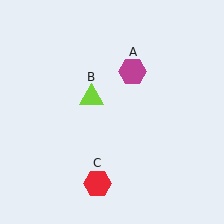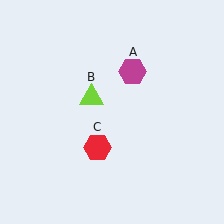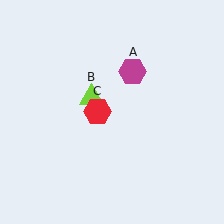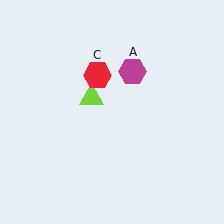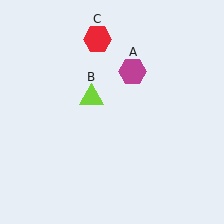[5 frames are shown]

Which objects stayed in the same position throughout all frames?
Magenta hexagon (object A) and lime triangle (object B) remained stationary.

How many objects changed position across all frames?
1 object changed position: red hexagon (object C).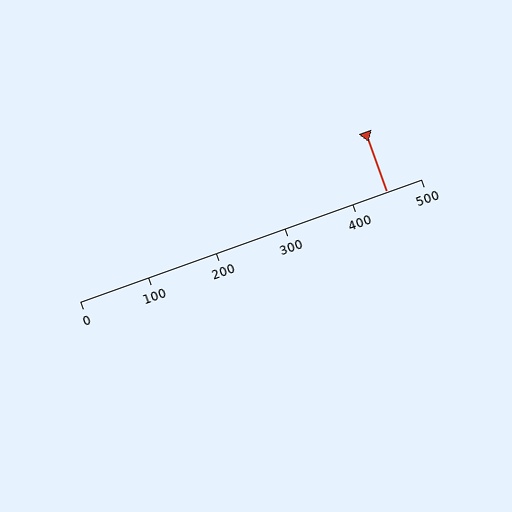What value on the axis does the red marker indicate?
The marker indicates approximately 450.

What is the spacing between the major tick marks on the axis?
The major ticks are spaced 100 apart.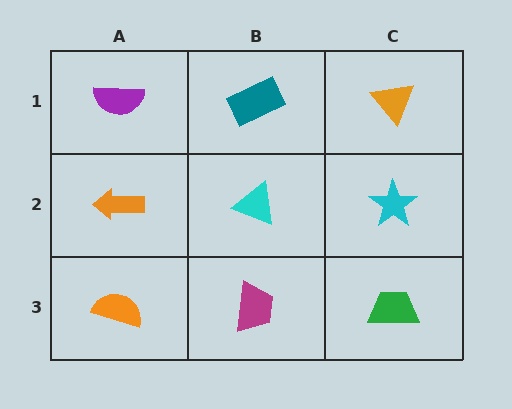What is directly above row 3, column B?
A cyan triangle.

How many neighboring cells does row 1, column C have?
2.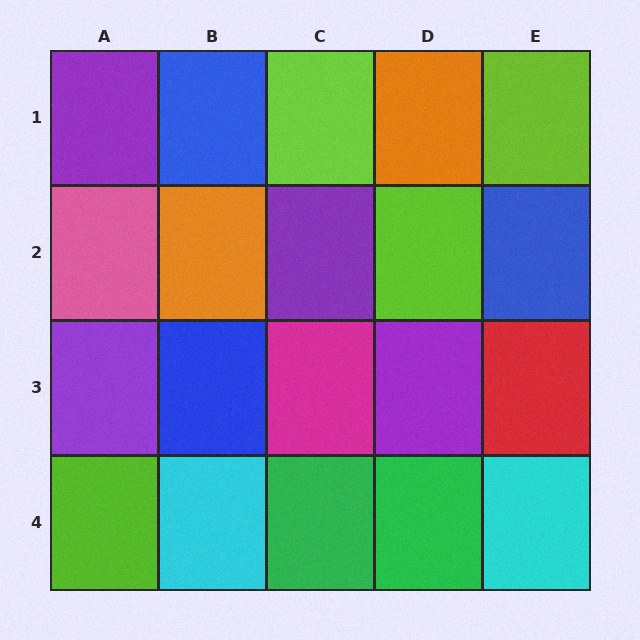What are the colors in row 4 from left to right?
Lime, cyan, green, green, cyan.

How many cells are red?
1 cell is red.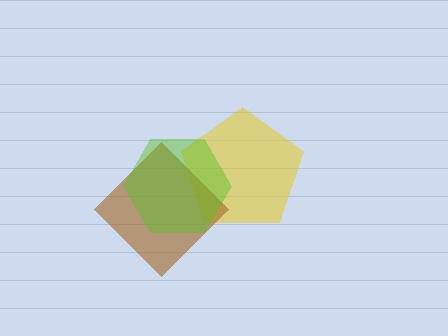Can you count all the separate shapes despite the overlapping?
Yes, there are 3 separate shapes.